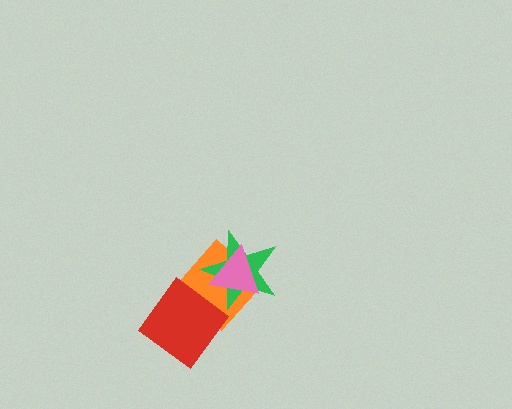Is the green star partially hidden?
Yes, it is partially covered by another shape.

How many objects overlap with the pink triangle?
2 objects overlap with the pink triangle.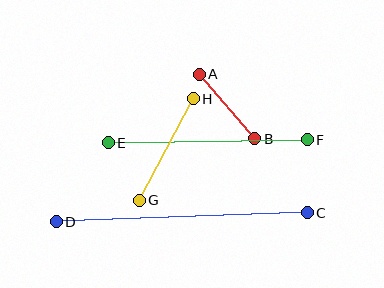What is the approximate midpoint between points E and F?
The midpoint is at approximately (208, 141) pixels.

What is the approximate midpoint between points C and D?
The midpoint is at approximately (182, 217) pixels.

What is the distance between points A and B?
The distance is approximately 85 pixels.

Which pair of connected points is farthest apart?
Points C and D are farthest apart.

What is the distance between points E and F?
The distance is approximately 199 pixels.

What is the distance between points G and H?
The distance is approximately 115 pixels.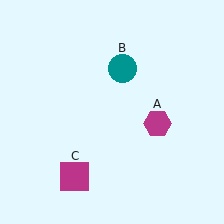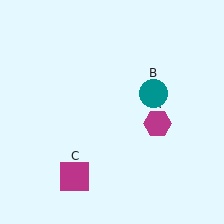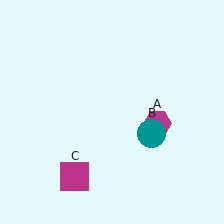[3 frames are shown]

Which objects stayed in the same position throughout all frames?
Magenta hexagon (object A) and magenta square (object C) remained stationary.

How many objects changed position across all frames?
1 object changed position: teal circle (object B).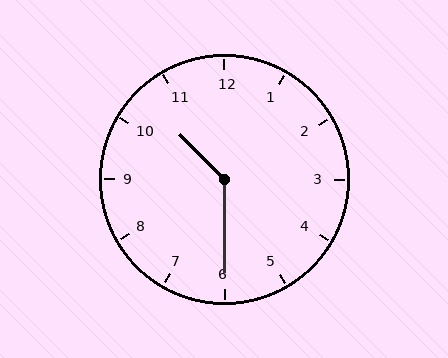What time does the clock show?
10:30.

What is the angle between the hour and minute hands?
Approximately 135 degrees.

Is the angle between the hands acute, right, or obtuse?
It is obtuse.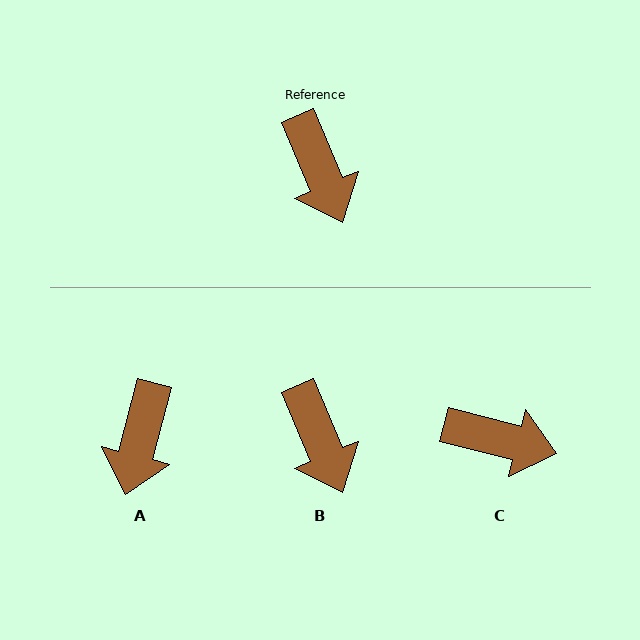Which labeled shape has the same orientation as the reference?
B.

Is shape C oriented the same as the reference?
No, it is off by about 52 degrees.